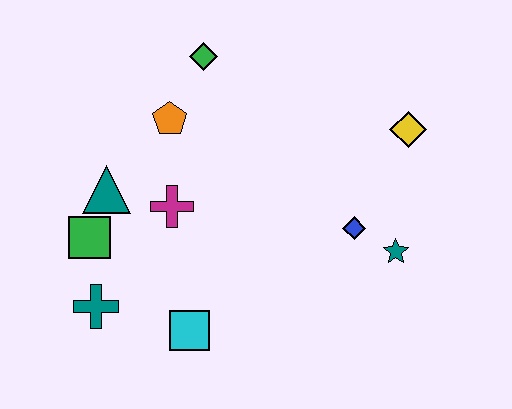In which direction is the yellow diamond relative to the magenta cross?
The yellow diamond is to the right of the magenta cross.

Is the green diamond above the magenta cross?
Yes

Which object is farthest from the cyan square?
The yellow diamond is farthest from the cyan square.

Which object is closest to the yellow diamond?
The blue diamond is closest to the yellow diamond.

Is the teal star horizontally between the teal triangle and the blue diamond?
No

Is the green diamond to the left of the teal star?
Yes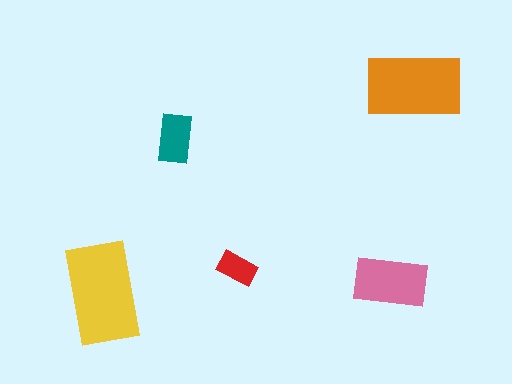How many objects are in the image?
There are 5 objects in the image.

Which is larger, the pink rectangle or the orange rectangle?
The orange one.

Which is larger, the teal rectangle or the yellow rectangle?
The yellow one.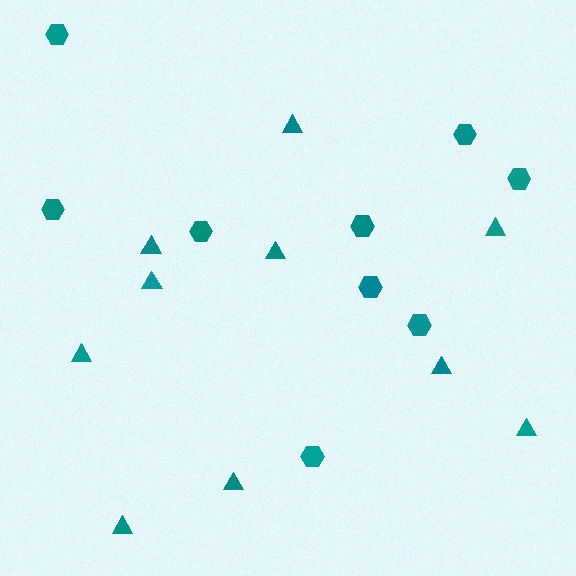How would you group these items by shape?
There are 2 groups: one group of hexagons (9) and one group of triangles (10).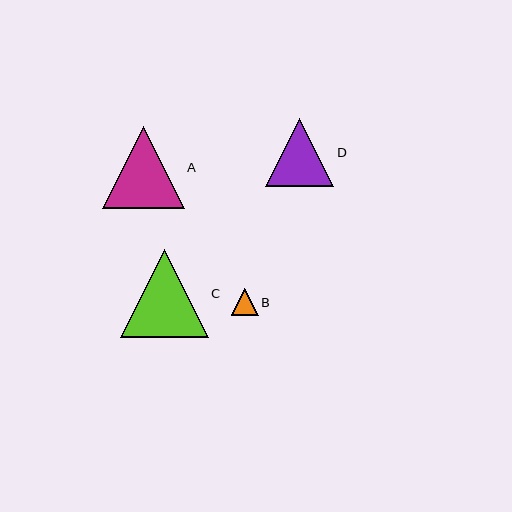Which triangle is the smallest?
Triangle B is the smallest with a size of approximately 27 pixels.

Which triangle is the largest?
Triangle C is the largest with a size of approximately 88 pixels.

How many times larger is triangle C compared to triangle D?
Triangle C is approximately 1.3 times the size of triangle D.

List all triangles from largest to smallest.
From largest to smallest: C, A, D, B.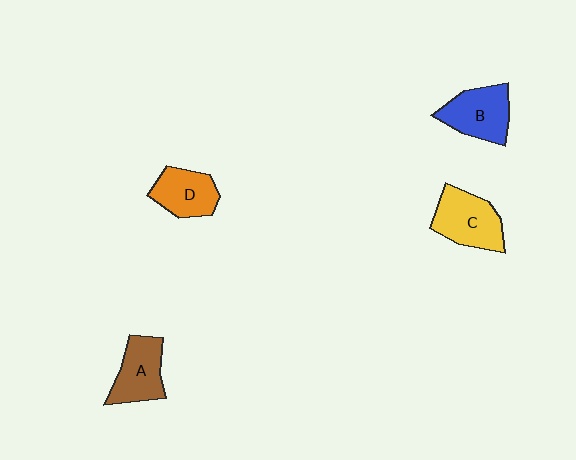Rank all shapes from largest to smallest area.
From largest to smallest: C (yellow), B (blue), A (brown), D (orange).